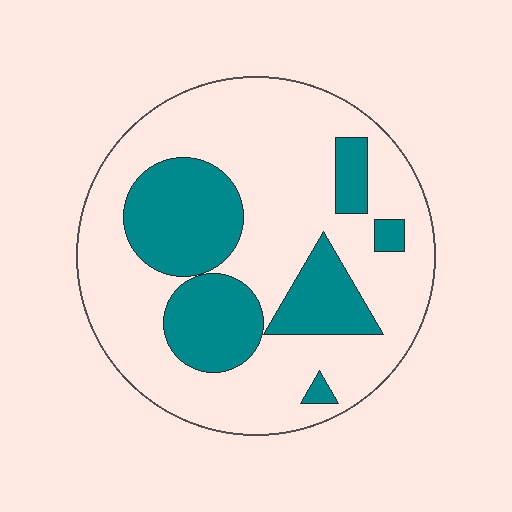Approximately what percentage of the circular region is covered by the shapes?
Approximately 30%.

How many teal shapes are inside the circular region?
6.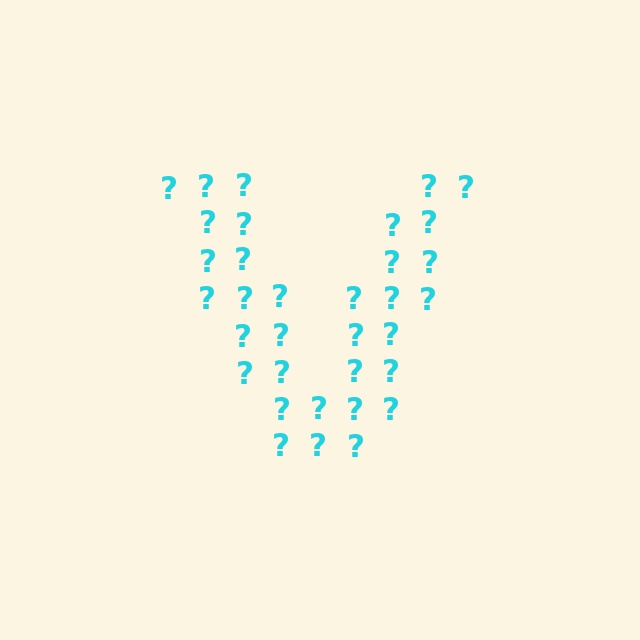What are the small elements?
The small elements are question marks.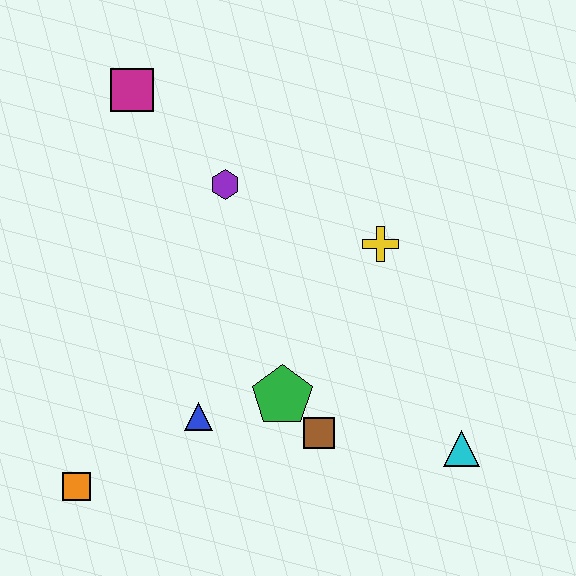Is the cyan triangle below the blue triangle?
Yes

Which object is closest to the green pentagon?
The brown square is closest to the green pentagon.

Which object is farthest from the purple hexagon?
The cyan triangle is farthest from the purple hexagon.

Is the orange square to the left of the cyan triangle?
Yes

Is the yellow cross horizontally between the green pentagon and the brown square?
No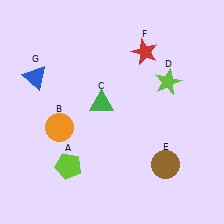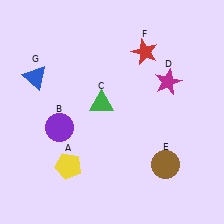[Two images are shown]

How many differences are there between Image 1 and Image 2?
There are 3 differences between the two images.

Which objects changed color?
A changed from lime to yellow. B changed from orange to purple. D changed from lime to magenta.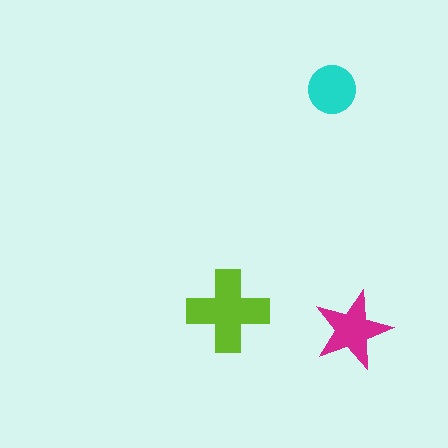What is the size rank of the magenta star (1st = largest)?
2nd.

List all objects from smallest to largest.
The cyan circle, the magenta star, the lime cross.